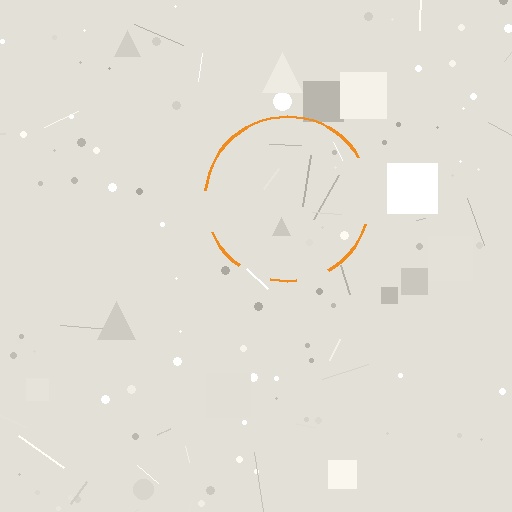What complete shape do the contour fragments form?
The contour fragments form a circle.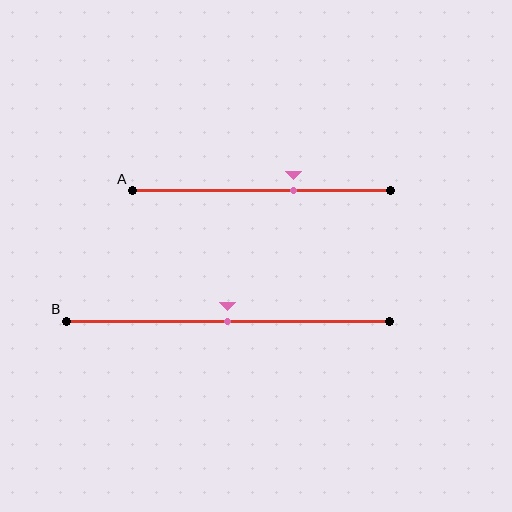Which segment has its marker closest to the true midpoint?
Segment B has its marker closest to the true midpoint.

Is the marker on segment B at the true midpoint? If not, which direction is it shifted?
Yes, the marker on segment B is at the true midpoint.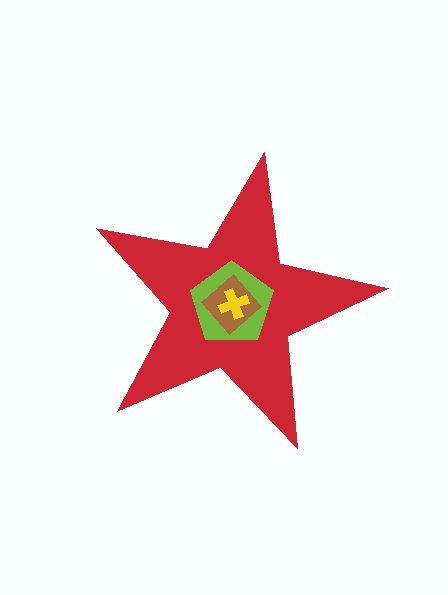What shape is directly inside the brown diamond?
The yellow cross.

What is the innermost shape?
The yellow cross.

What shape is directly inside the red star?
The lime pentagon.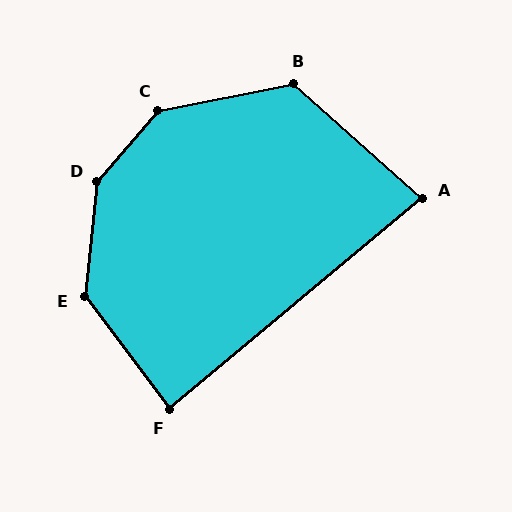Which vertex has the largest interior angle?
D, at approximately 145 degrees.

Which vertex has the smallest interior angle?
A, at approximately 81 degrees.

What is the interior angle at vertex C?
Approximately 141 degrees (obtuse).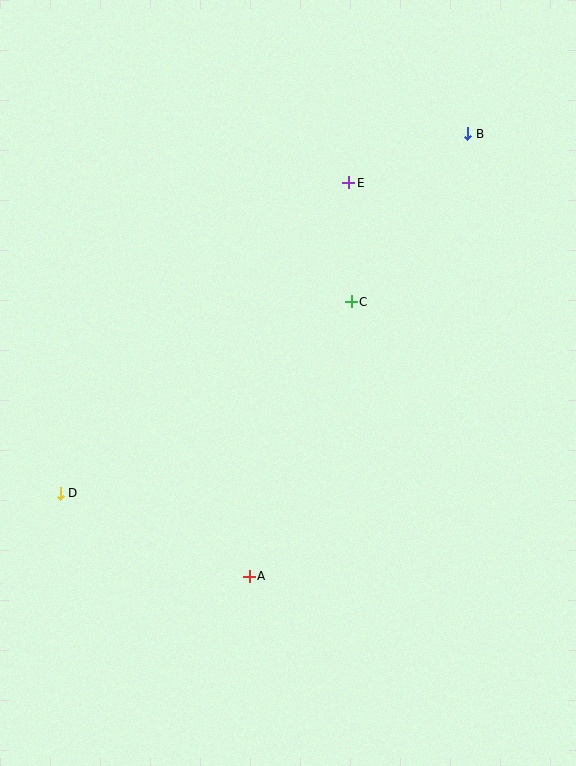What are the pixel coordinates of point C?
Point C is at (351, 302).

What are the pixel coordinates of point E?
Point E is at (349, 183).